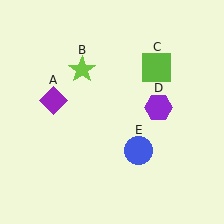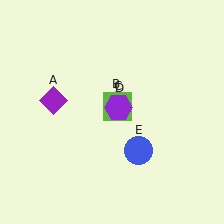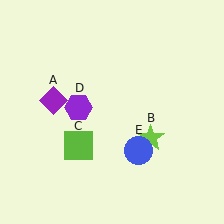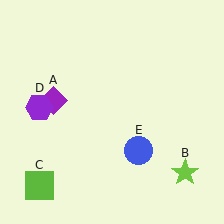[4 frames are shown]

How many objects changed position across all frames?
3 objects changed position: lime star (object B), lime square (object C), purple hexagon (object D).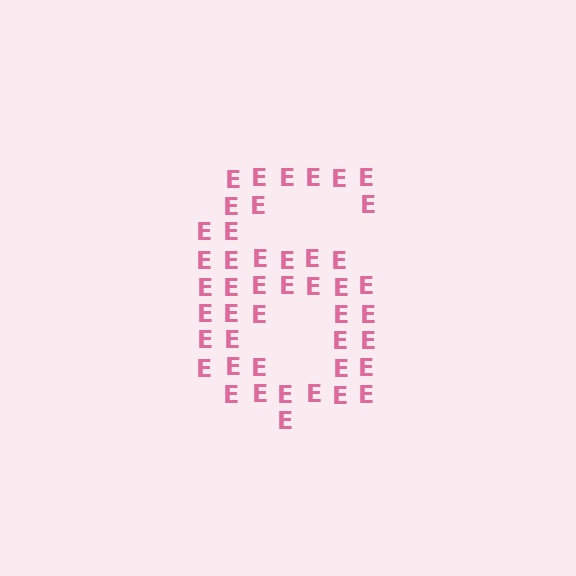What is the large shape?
The large shape is the digit 6.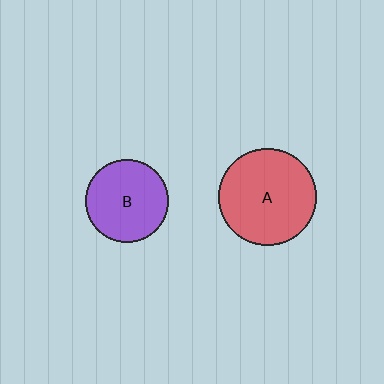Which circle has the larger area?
Circle A (red).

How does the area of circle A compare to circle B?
Approximately 1.4 times.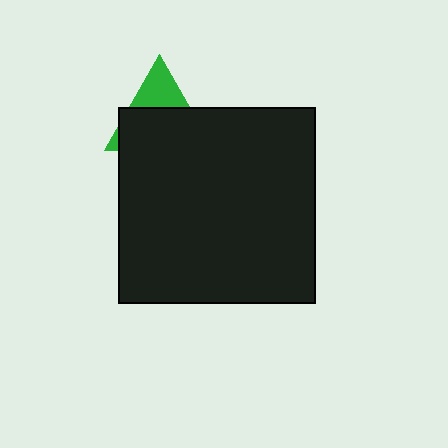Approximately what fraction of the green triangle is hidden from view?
Roughly 67% of the green triangle is hidden behind the black square.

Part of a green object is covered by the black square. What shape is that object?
It is a triangle.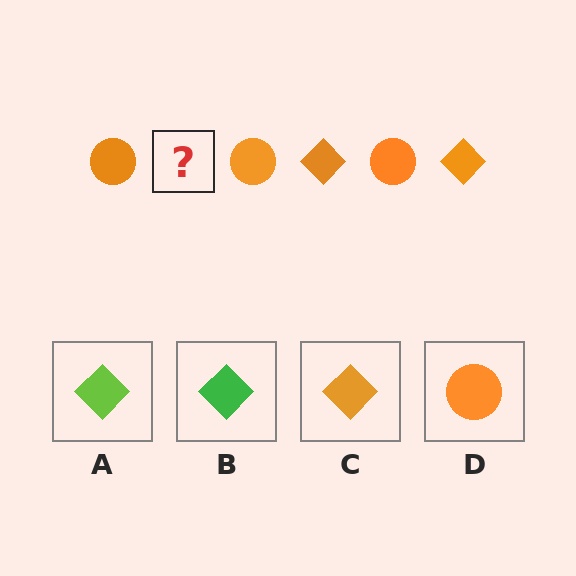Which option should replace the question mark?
Option C.